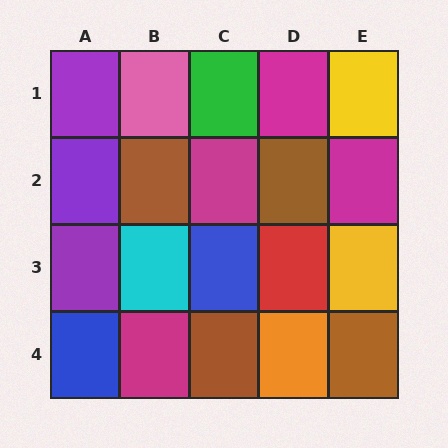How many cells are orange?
1 cell is orange.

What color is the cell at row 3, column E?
Yellow.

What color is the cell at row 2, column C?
Magenta.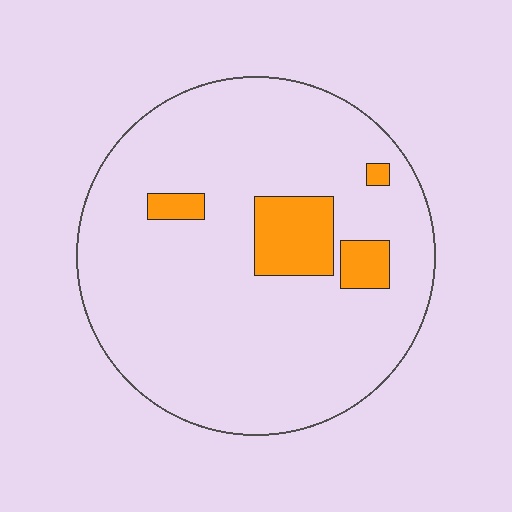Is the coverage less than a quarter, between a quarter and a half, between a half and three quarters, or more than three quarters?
Less than a quarter.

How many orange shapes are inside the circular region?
4.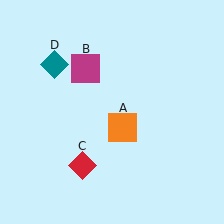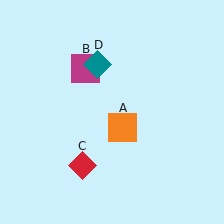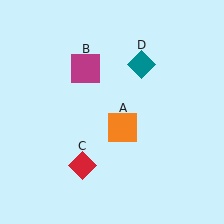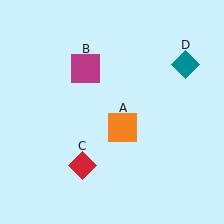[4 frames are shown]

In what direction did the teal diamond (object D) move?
The teal diamond (object D) moved right.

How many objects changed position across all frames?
1 object changed position: teal diamond (object D).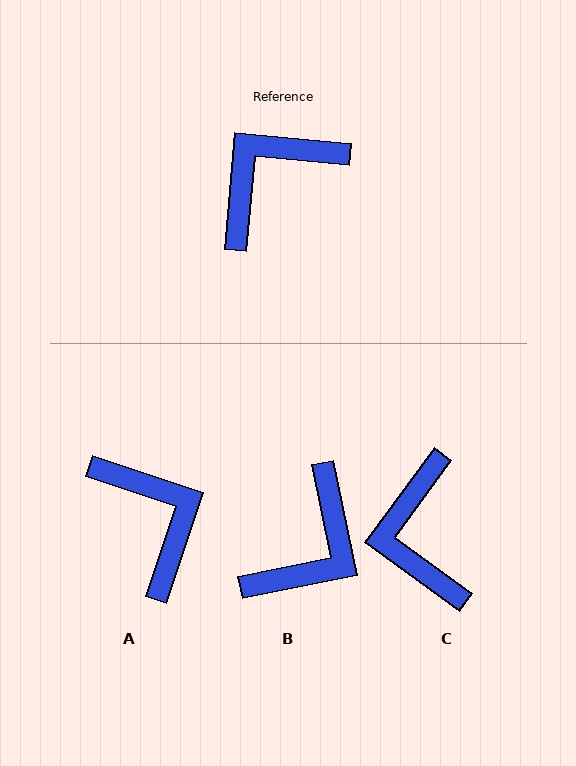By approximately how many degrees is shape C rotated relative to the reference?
Approximately 59 degrees counter-clockwise.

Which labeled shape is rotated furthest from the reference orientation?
B, about 163 degrees away.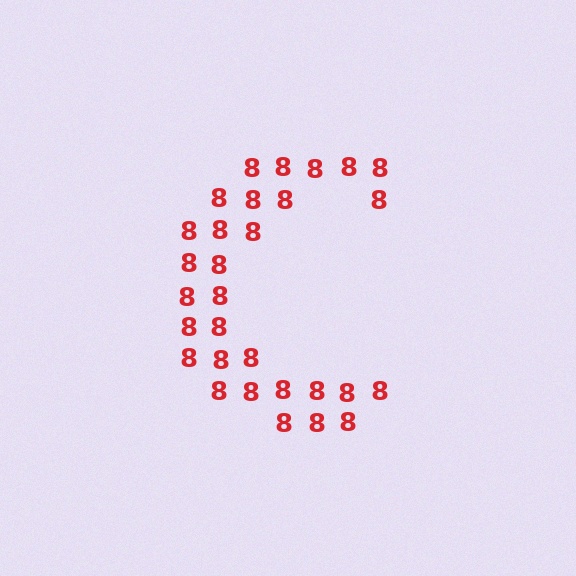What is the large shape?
The large shape is the letter C.